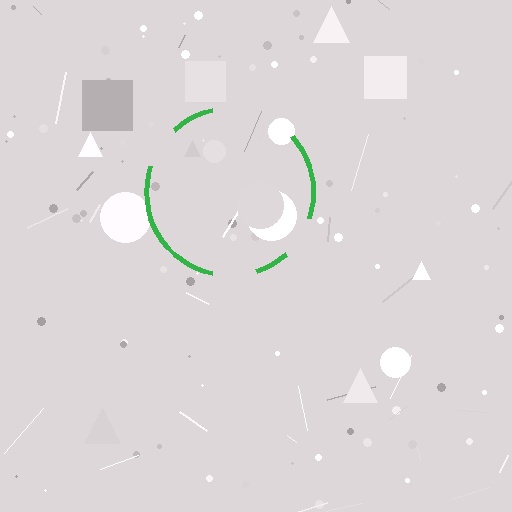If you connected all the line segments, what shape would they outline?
They would outline a circle.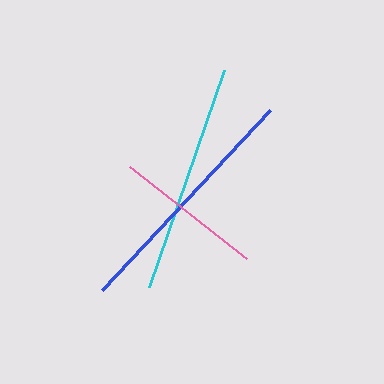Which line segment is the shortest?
The pink line is the shortest at approximately 150 pixels.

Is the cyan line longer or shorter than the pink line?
The cyan line is longer than the pink line.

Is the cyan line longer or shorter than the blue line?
The blue line is longer than the cyan line.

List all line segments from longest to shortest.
From longest to shortest: blue, cyan, pink.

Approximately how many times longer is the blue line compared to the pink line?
The blue line is approximately 1.6 times the length of the pink line.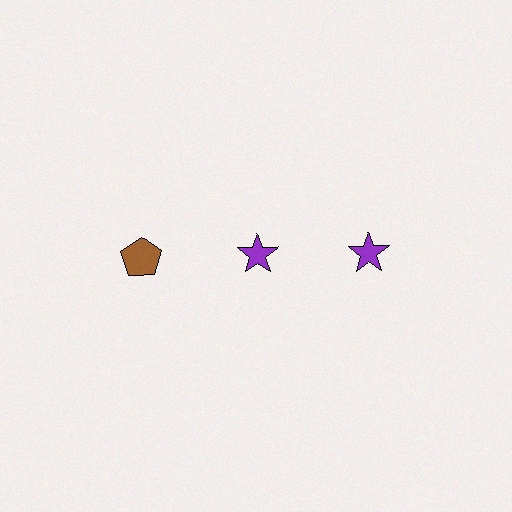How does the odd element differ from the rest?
It differs in both color (brown instead of purple) and shape (pentagon instead of star).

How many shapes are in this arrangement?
There are 3 shapes arranged in a grid pattern.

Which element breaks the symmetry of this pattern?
The brown pentagon in the top row, leftmost column breaks the symmetry. All other shapes are purple stars.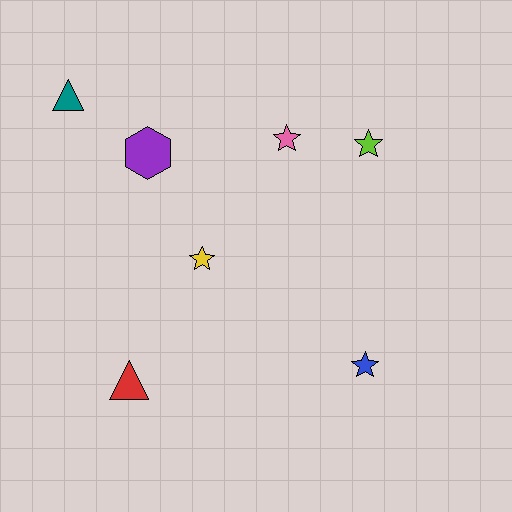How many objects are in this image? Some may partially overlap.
There are 7 objects.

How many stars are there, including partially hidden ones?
There are 4 stars.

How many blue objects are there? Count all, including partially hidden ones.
There is 1 blue object.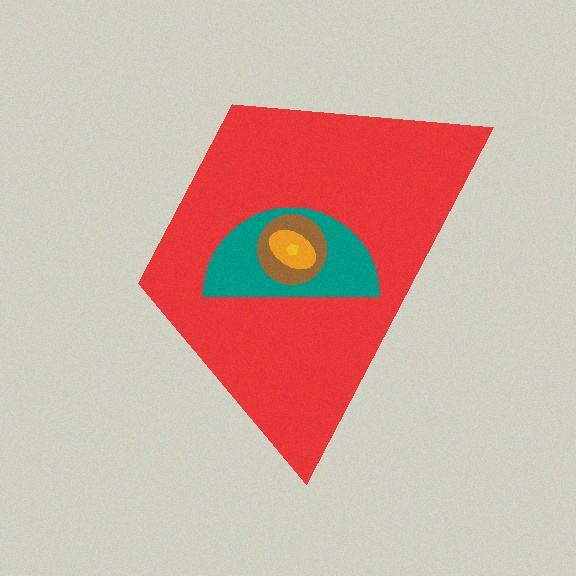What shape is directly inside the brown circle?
The orange ellipse.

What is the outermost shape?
The red trapezoid.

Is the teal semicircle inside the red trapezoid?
Yes.